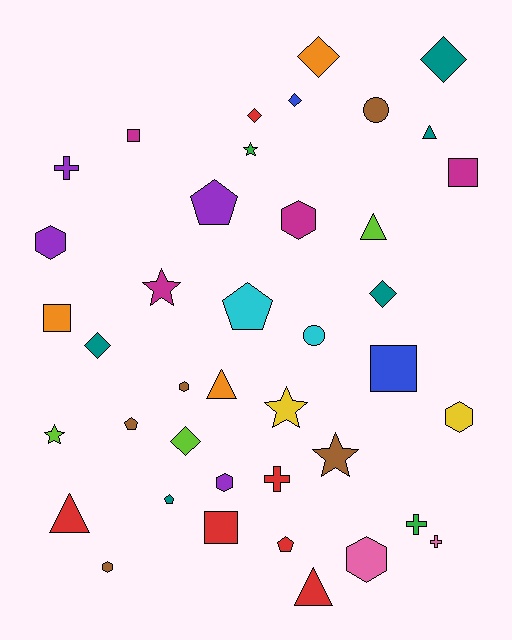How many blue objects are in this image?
There are 2 blue objects.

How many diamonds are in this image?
There are 7 diamonds.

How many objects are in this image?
There are 40 objects.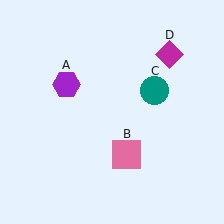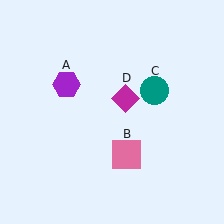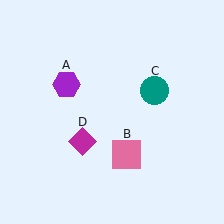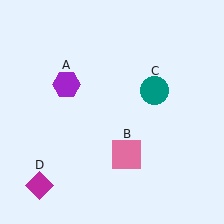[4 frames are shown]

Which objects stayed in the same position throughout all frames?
Purple hexagon (object A) and pink square (object B) and teal circle (object C) remained stationary.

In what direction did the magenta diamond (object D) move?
The magenta diamond (object D) moved down and to the left.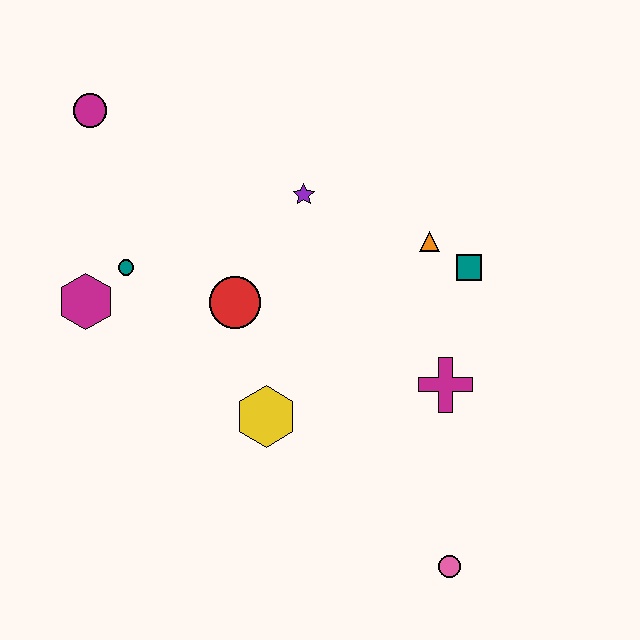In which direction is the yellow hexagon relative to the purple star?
The yellow hexagon is below the purple star.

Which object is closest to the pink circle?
The magenta cross is closest to the pink circle.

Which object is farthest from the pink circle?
The magenta circle is farthest from the pink circle.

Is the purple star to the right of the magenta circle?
Yes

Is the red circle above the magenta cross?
Yes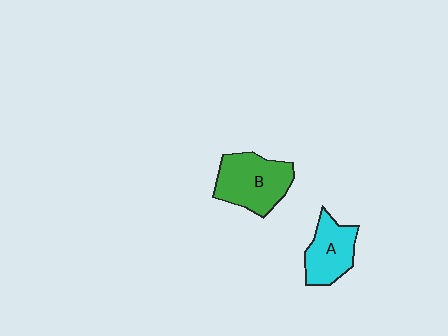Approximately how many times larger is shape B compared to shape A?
Approximately 1.3 times.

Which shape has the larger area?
Shape B (green).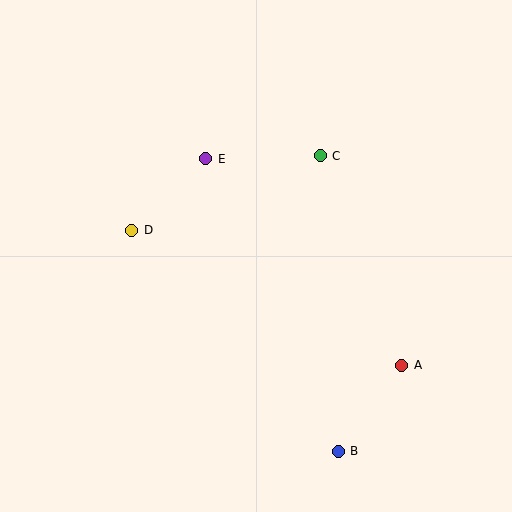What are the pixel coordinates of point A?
Point A is at (402, 365).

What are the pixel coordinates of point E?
Point E is at (206, 159).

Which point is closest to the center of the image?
Point E at (206, 159) is closest to the center.